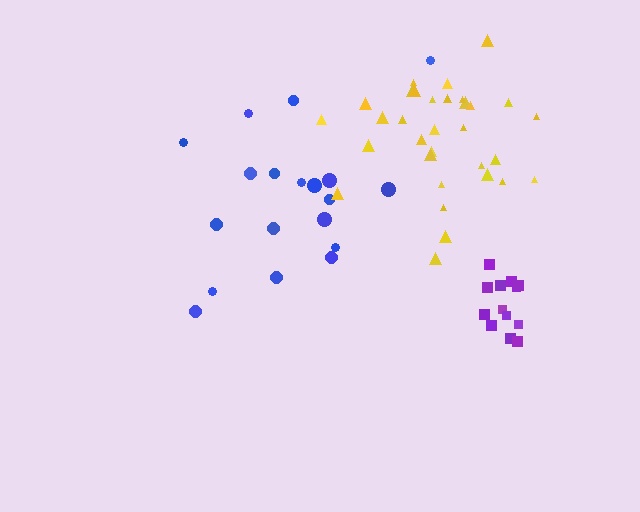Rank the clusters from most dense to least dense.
purple, yellow, blue.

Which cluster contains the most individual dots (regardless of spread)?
Yellow (32).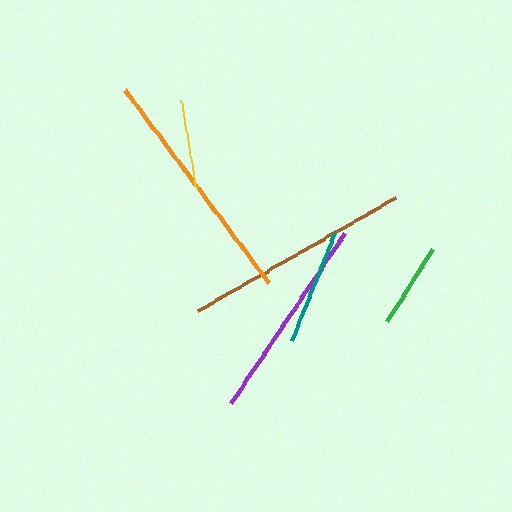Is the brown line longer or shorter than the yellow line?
The brown line is longer than the yellow line.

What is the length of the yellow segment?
The yellow segment is approximately 91 pixels long.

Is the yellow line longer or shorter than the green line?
The yellow line is longer than the green line.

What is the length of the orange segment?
The orange segment is approximately 241 pixels long.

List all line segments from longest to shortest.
From longest to shortest: orange, brown, purple, teal, yellow, green.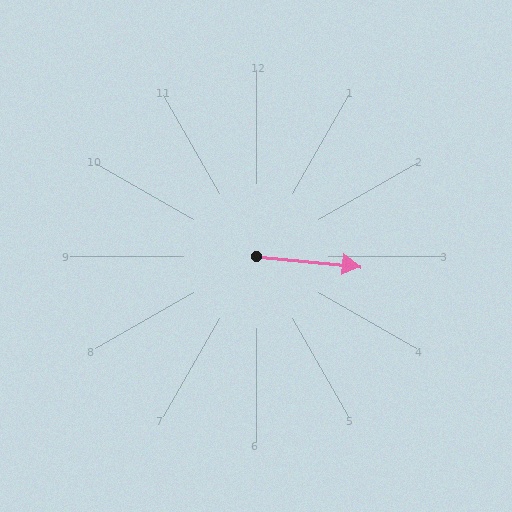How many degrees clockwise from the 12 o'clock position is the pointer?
Approximately 95 degrees.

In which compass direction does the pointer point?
East.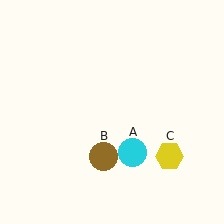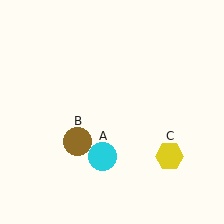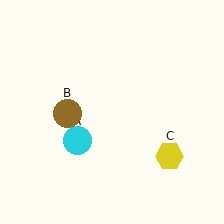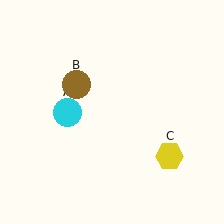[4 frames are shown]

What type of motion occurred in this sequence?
The cyan circle (object A), brown circle (object B) rotated clockwise around the center of the scene.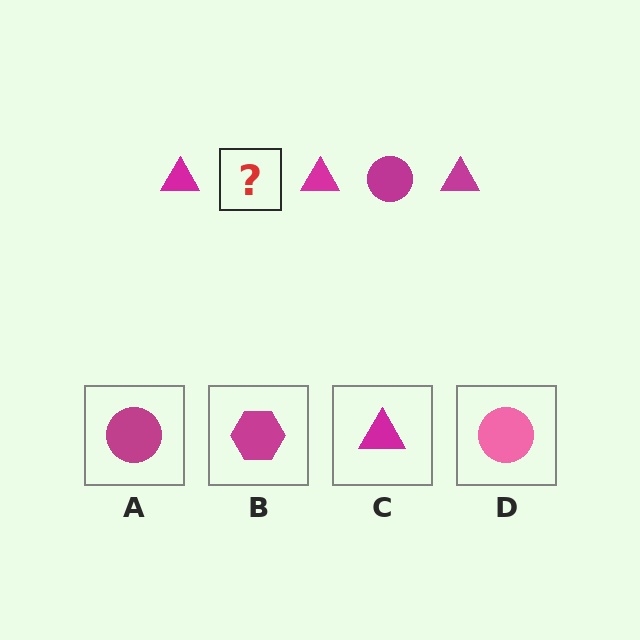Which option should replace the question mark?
Option A.